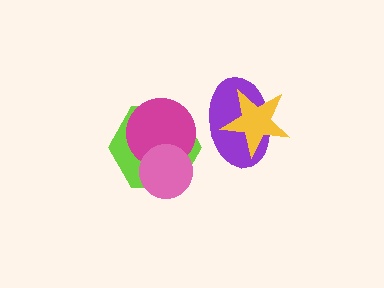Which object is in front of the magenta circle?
The pink circle is in front of the magenta circle.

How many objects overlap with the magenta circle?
2 objects overlap with the magenta circle.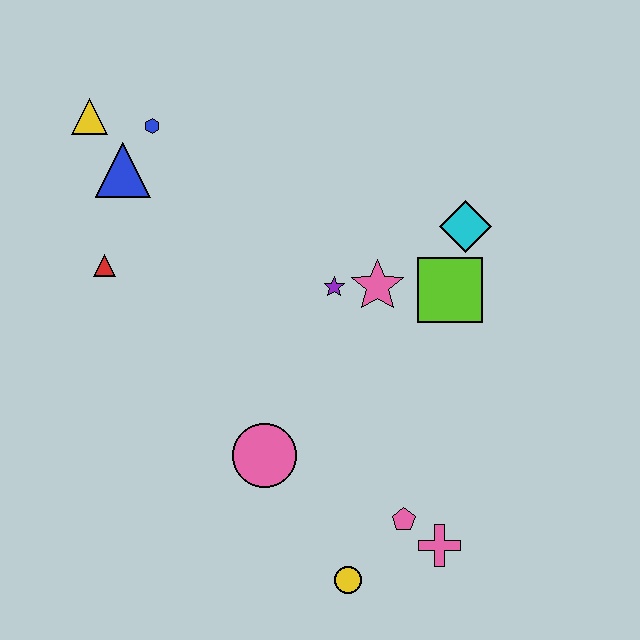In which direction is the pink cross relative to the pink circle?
The pink cross is to the right of the pink circle.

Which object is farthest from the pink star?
The yellow triangle is farthest from the pink star.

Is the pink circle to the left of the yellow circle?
Yes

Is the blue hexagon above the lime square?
Yes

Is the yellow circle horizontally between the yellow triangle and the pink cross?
Yes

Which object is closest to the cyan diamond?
The lime square is closest to the cyan diamond.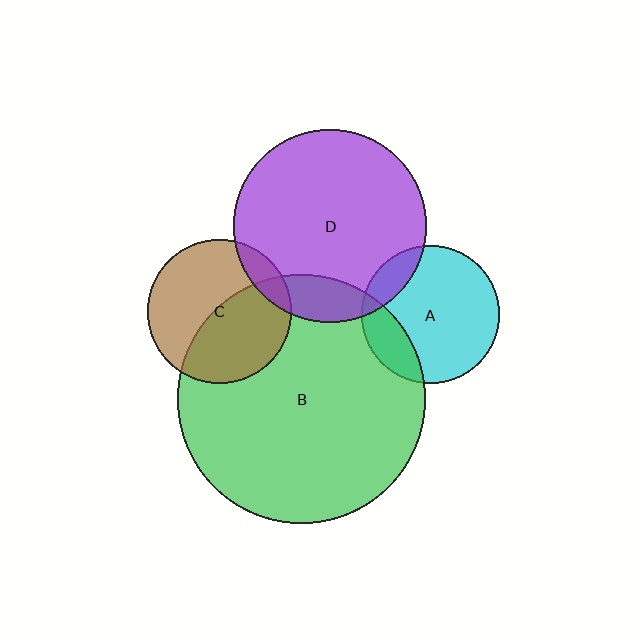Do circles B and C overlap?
Yes.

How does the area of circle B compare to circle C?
Approximately 3.0 times.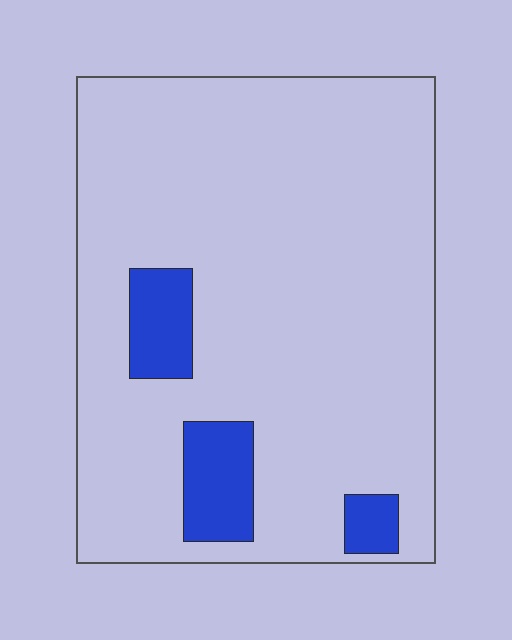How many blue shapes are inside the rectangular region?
3.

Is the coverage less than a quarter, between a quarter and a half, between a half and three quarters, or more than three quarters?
Less than a quarter.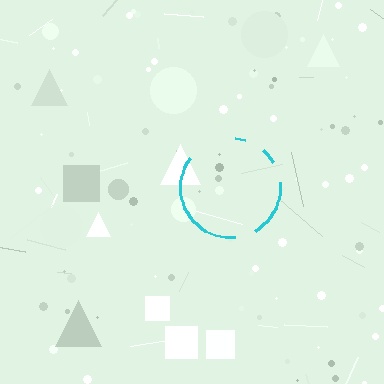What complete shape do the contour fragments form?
The contour fragments form a circle.